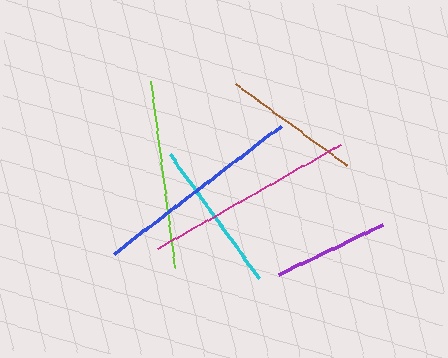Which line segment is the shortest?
The purple line is the shortest at approximately 115 pixels.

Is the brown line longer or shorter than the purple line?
The brown line is longer than the purple line.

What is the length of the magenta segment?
The magenta segment is approximately 211 pixels long.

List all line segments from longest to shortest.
From longest to shortest: magenta, blue, lime, cyan, brown, purple.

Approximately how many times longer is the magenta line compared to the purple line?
The magenta line is approximately 1.8 times the length of the purple line.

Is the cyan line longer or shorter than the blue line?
The blue line is longer than the cyan line.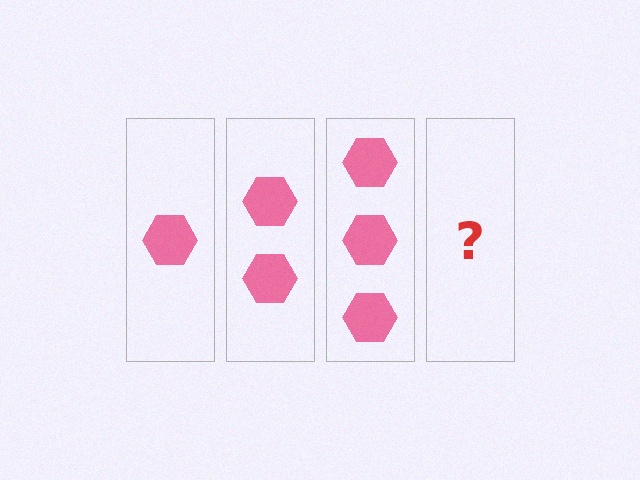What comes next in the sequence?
The next element should be 4 hexagons.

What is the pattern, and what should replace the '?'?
The pattern is that each step adds one more hexagon. The '?' should be 4 hexagons.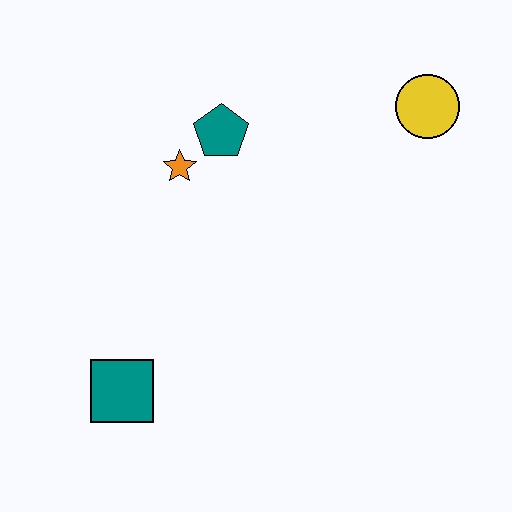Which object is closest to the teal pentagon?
The orange star is closest to the teal pentagon.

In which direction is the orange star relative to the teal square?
The orange star is above the teal square.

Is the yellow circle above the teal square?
Yes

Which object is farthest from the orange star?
The yellow circle is farthest from the orange star.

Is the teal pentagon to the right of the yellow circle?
No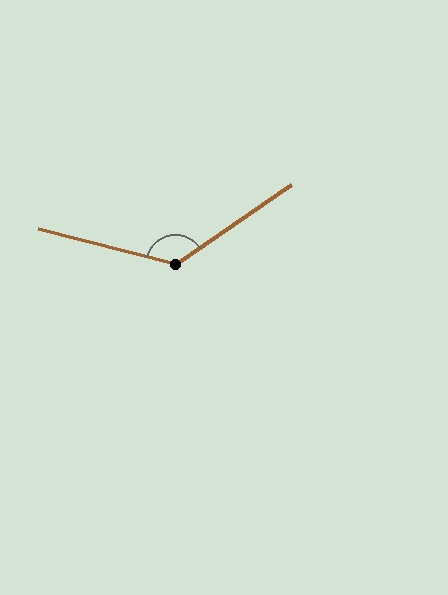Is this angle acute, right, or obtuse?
It is obtuse.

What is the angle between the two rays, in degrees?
Approximately 131 degrees.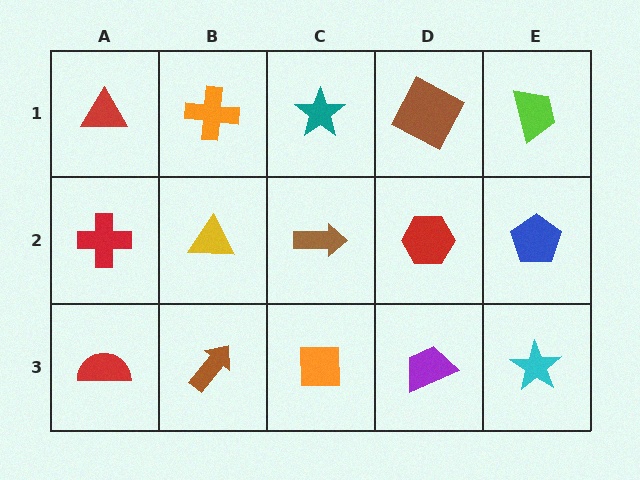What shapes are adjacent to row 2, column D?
A brown square (row 1, column D), a purple trapezoid (row 3, column D), a brown arrow (row 2, column C), a blue pentagon (row 2, column E).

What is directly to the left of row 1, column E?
A brown square.